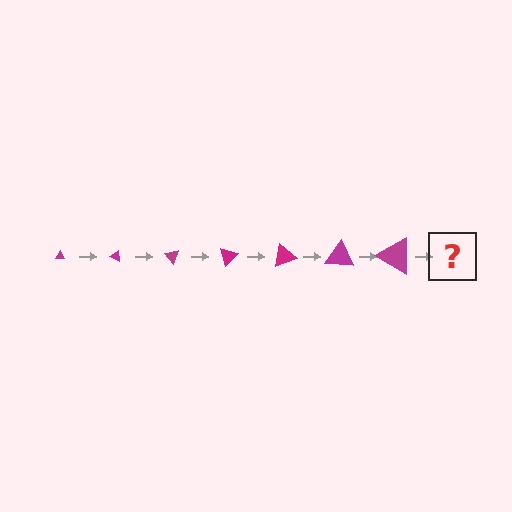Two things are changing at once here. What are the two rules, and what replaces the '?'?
The two rules are that the triangle grows larger each step and it rotates 25 degrees each step. The '?' should be a triangle, larger than the previous one and rotated 175 degrees from the start.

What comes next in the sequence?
The next element should be a triangle, larger than the previous one and rotated 175 degrees from the start.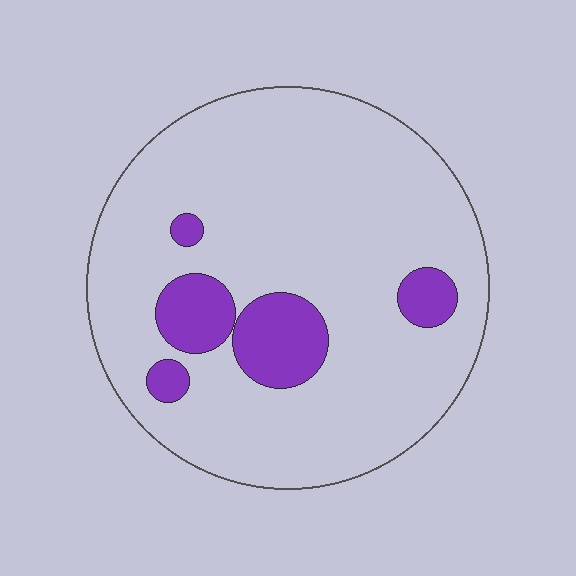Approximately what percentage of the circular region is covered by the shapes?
Approximately 15%.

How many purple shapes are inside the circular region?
5.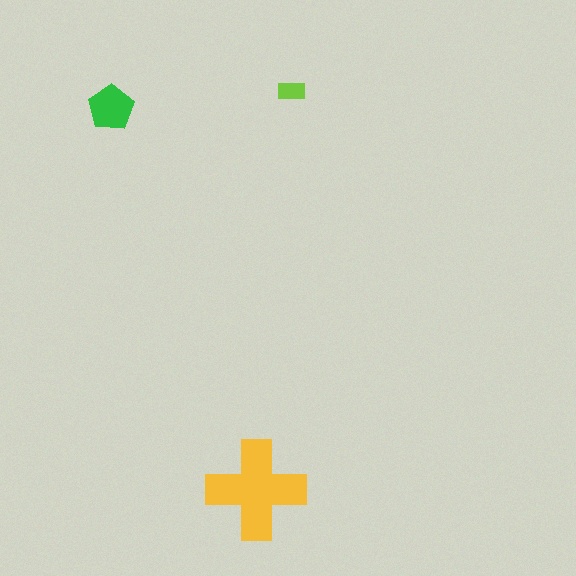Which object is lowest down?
The yellow cross is bottommost.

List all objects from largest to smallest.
The yellow cross, the green pentagon, the lime rectangle.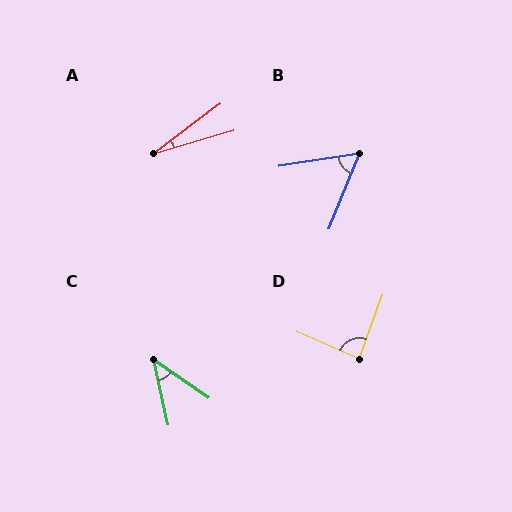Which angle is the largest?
D, at approximately 87 degrees.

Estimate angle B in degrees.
Approximately 59 degrees.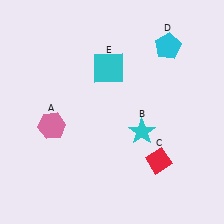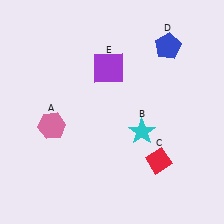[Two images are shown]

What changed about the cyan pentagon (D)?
In Image 1, D is cyan. In Image 2, it changed to blue.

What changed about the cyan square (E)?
In Image 1, E is cyan. In Image 2, it changed to purple.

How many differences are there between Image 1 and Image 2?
There are 2 differences between the two images.